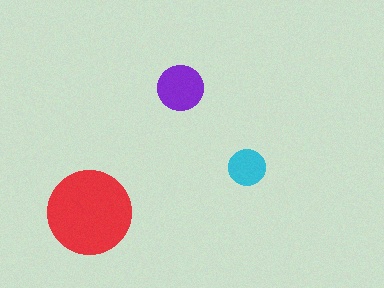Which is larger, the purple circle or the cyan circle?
The purple one.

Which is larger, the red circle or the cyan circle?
The red one.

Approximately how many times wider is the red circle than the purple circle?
About 2 times wider.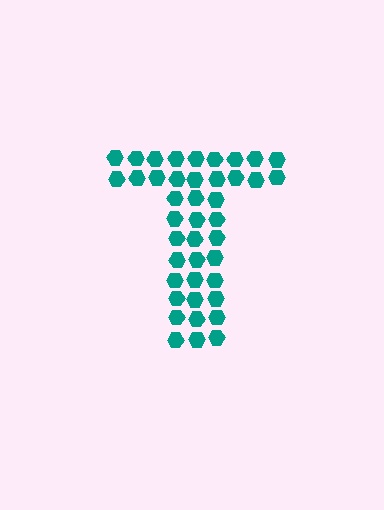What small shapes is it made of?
It is made of small hexagons.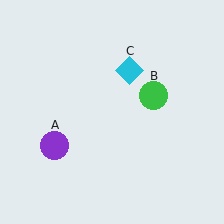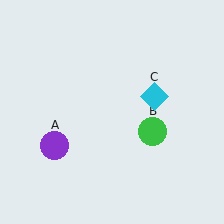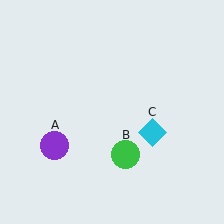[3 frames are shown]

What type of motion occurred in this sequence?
The green circle (object B), cyan diamond (object C) rotated clockwise around the center of the scene.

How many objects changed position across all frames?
2 objects changed position: green circle (object B), cyan diamond (object C).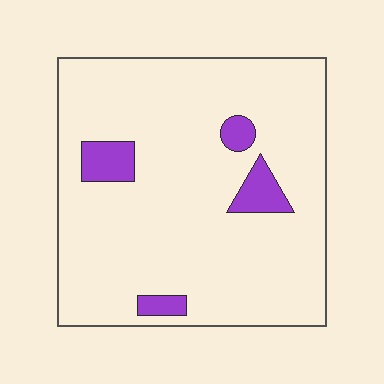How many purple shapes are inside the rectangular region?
4.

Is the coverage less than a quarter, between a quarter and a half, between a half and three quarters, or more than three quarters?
Less than a quarter.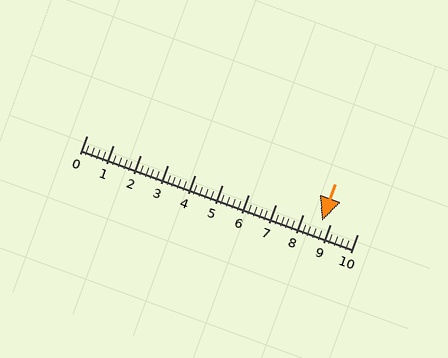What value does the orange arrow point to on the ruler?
The orange arrow points to approximately 8.7.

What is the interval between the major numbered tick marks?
The major tick marks are spaced 1 units apart.